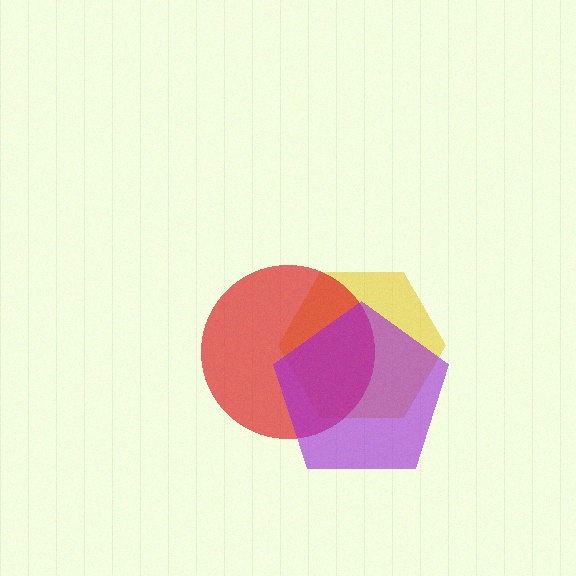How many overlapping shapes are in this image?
There are 3 overlapping shapes in the image.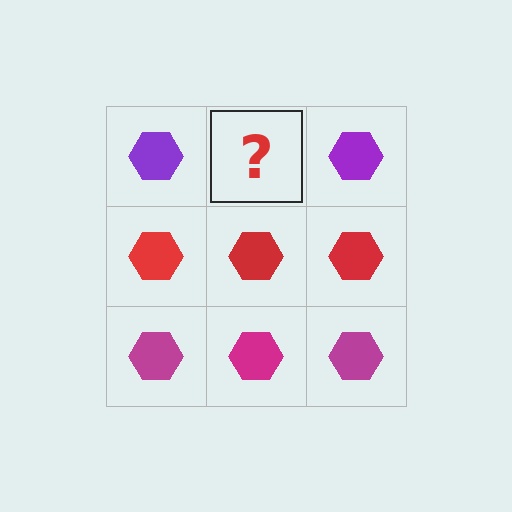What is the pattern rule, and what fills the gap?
The rule is that each row has a consistent color. The gap should be filled with a purple hexagon.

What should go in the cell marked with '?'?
The missing cell should contain a purple hexagon.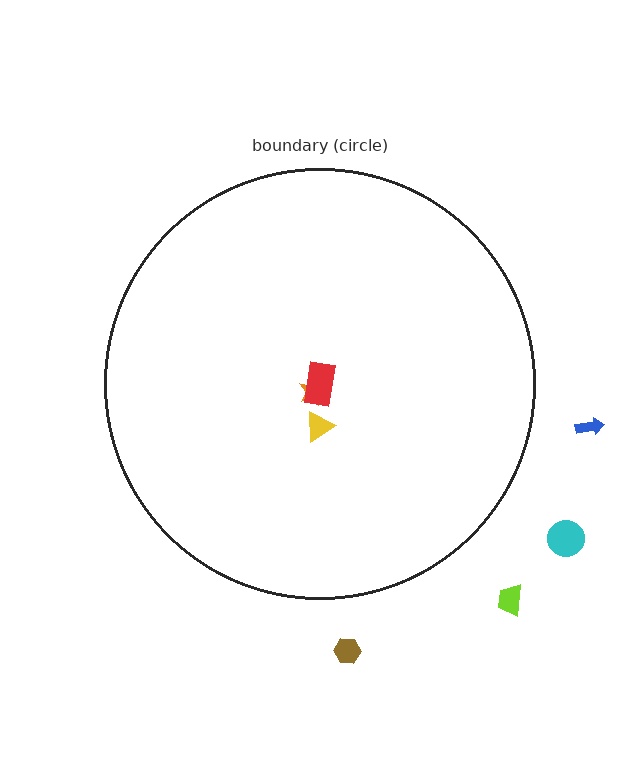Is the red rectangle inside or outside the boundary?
Inside.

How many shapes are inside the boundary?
3 inside, 4 outside.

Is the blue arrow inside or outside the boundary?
Outside.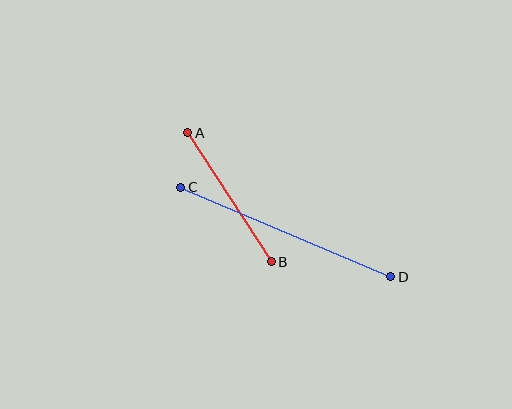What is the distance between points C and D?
The distance is approximately 228 pixels.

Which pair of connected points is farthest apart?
Points C and D are farthest apart.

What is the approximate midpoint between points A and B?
The midpoint is at approximately (229, 197) pixels.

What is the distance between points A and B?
The distance is approximately 154 pixels.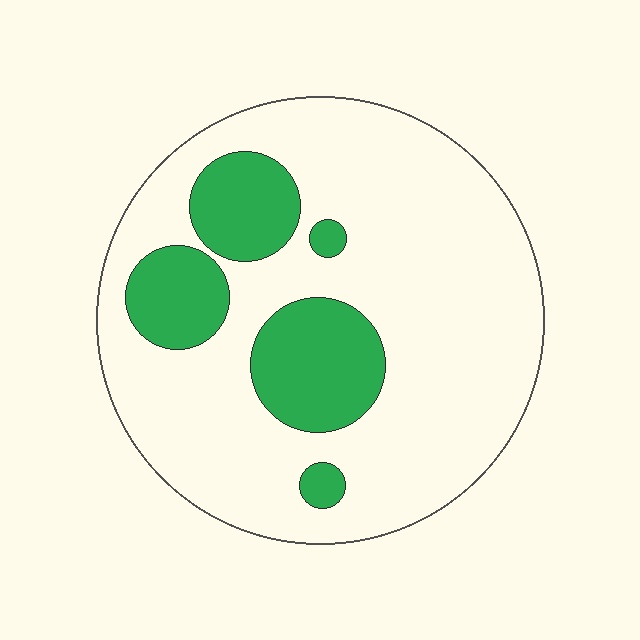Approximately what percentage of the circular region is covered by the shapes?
Approximately 25%.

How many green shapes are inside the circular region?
5.